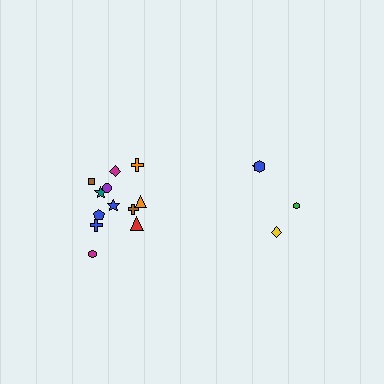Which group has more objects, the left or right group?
The left group.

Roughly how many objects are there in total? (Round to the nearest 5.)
Roughly 15 objects in total.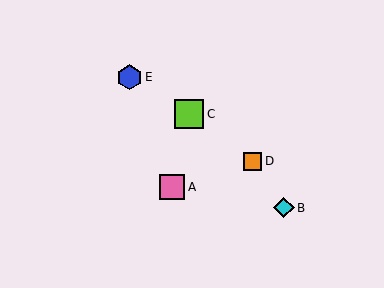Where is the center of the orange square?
The center of the orange square is at (253, 161).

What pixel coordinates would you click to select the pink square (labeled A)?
Click at (172, 187) to select the pink square A.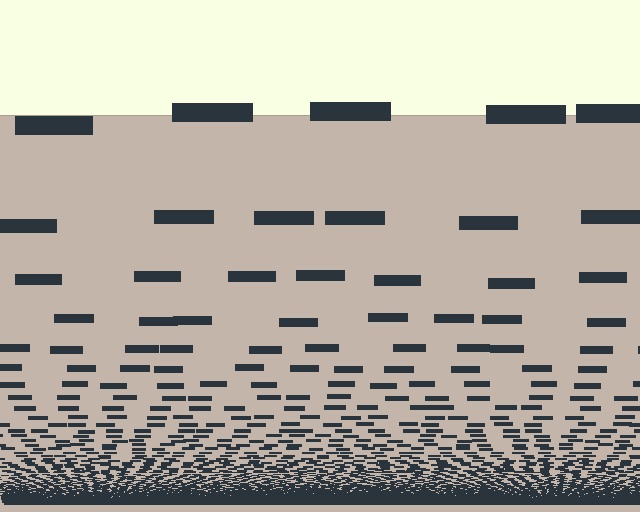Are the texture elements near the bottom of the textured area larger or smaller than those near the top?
Smaller. The gradient is inverted — elements near the bottom are smaller and denser.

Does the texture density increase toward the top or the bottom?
Density increases toward the bottom.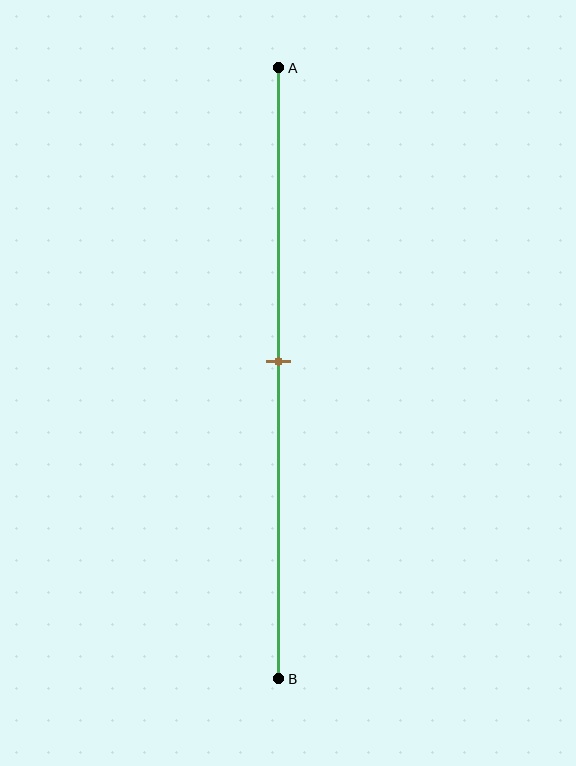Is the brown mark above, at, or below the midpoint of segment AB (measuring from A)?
The brown mark is approximately at the midpoint of segment AB.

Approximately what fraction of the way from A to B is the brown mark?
The brown mark is approximately 50% of the way from A to B.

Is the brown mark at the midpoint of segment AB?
Yes, the mark is approximately at the midpoint.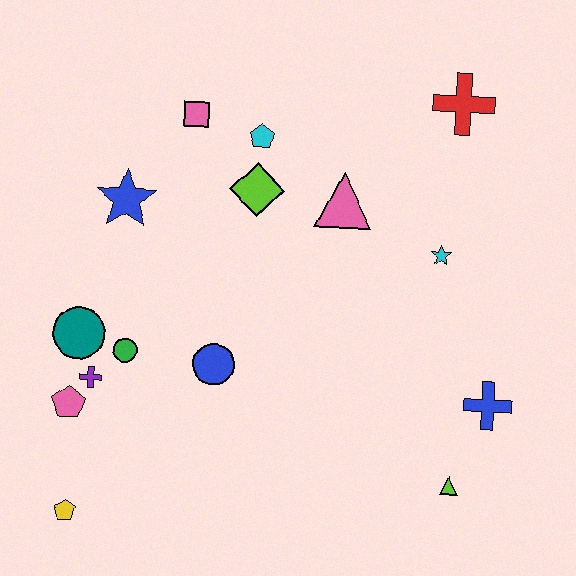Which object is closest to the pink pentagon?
The purple cross is closest to the pink pentagon.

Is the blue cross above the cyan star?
No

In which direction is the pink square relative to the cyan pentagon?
The pink square is to the left of the cyan pentagon.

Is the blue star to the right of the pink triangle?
No